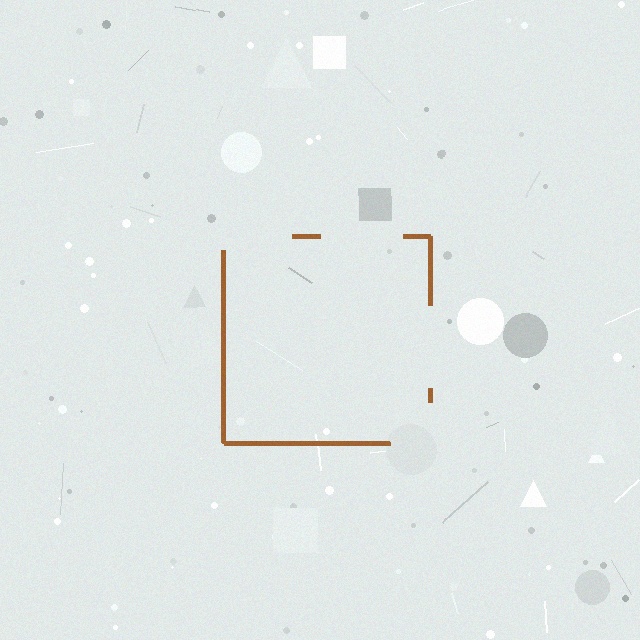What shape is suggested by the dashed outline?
The dashed outline suggests a square.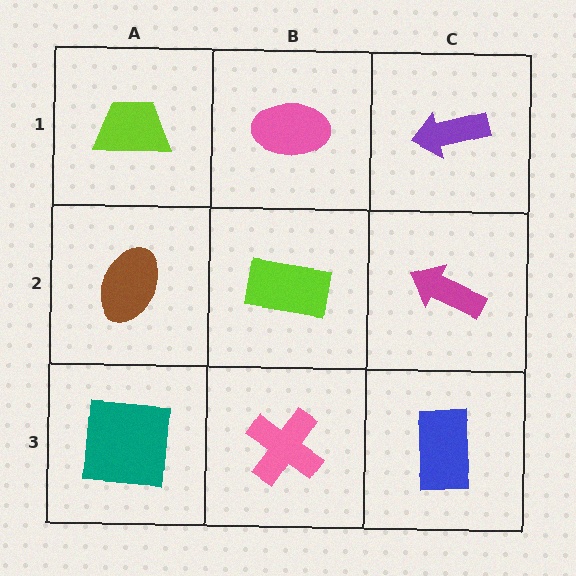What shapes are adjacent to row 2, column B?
A pink ellipse (row 1, column B), a pink cross (row 3, column B), a brown ellipse (row 2, column A), a magenta arrow (row 2, column C).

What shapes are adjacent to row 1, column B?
A lime rectangle (row 2, column B), a lime trapezoid (row 1, column A), a purple arrow (row 1, column C).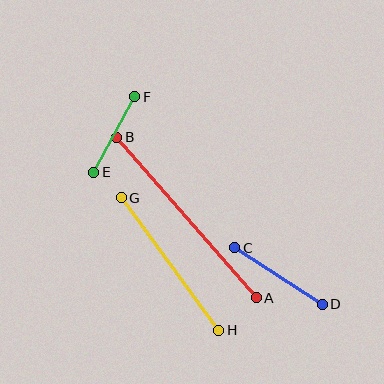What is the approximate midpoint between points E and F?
The midpoint is at approximately (114, 134) pixels.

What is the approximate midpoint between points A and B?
The midpoint is at approximately (187, 217) pixels.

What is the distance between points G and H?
The distance is approximately 165 pixels.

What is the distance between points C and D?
The distance is approximately 104 pixels.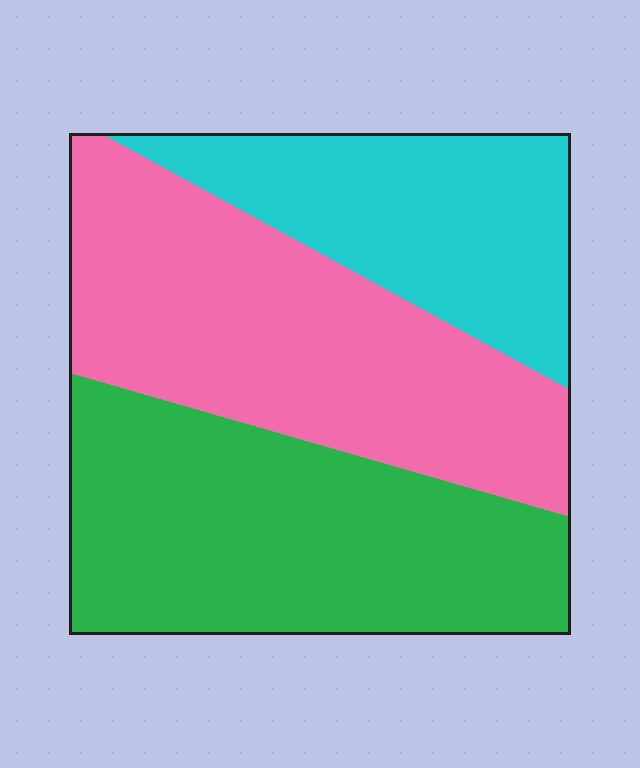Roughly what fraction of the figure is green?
Green takes up about three eighths (3/8) of the figure.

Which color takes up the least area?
Cyan, at roughly 25%.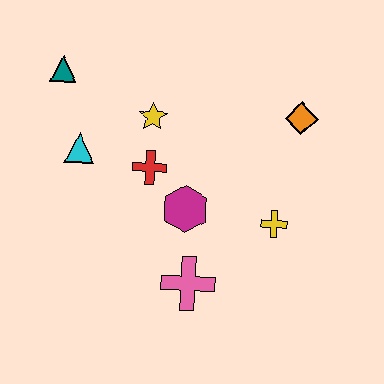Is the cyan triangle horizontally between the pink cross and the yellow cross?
No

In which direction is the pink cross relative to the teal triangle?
The pink cross is below the teal triangle.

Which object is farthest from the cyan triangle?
The orange diamond is farthest from the cyan triangle.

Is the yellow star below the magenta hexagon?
No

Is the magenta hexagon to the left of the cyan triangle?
No